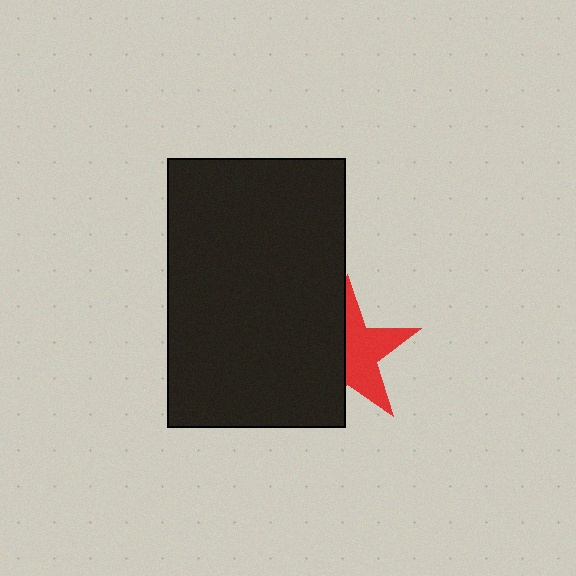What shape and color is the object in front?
The object in front is a black rectangle.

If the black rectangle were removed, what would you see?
You would see the complete red star.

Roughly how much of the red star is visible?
About half of it is visible (roughly 52%).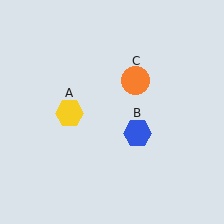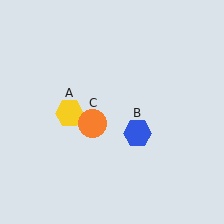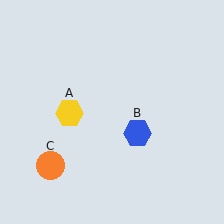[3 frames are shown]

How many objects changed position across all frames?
1 object changed position: orange circle (object C).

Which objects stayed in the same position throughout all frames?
Yellow hexagon (object A) and blue hexagon (object B) remained stationary.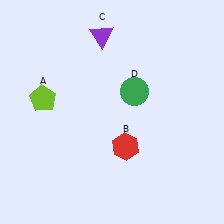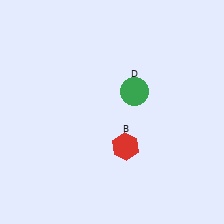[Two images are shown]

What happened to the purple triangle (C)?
The purple triangle (C) was removed in Image 2. It was in the top-left area of Image 1.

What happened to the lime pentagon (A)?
The lime pentagon (A) was removed in Image 2. It was in the top-left area of Image 1.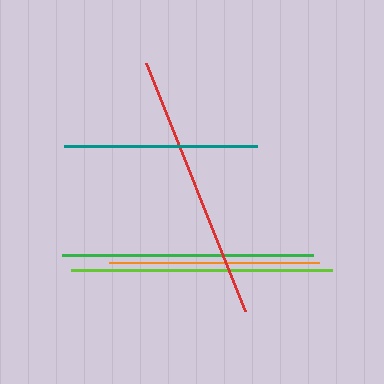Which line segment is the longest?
The red line is the longest at approximately 266 pixels.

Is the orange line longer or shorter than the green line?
The green line is longer than the orange line.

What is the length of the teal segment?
The teal segment is approximately 192 pixels long.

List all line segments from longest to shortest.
From longest to shortest: red, lime, green, orange, teal.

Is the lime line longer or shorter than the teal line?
The lime line is longer than the teal line.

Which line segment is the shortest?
The teal line is the shortest at approximately 192 pixels.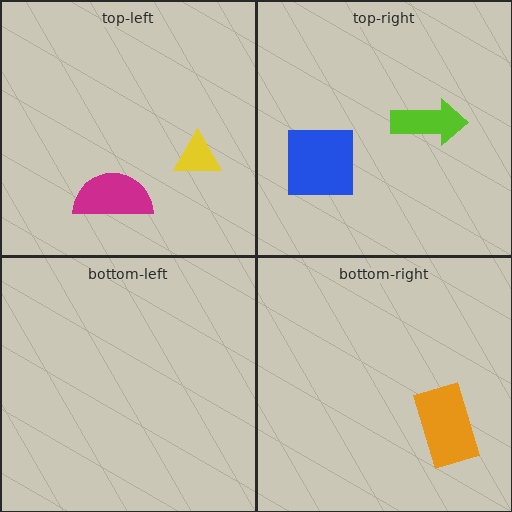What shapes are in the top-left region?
The magenta semicircle, the yellow triangle.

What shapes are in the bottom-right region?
The orange rectangle.